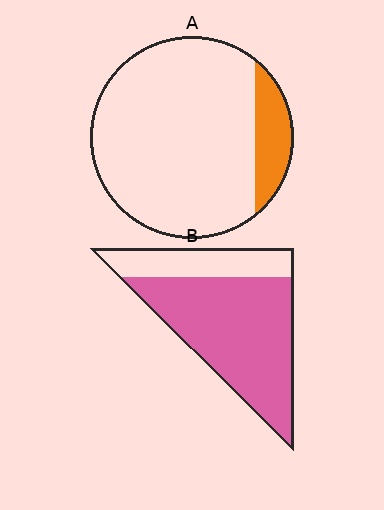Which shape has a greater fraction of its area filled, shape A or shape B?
Shape B.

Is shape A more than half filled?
No.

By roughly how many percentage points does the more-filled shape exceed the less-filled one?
By roughly 60 percentage points (B over A).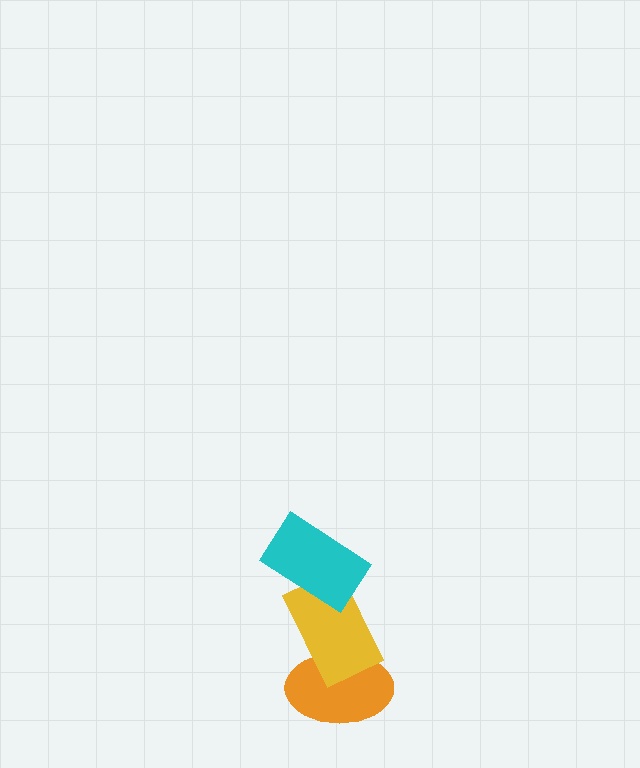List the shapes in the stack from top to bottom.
From top to bottom: the cyan rectangle, the yellow rectangle, the orange ellipse.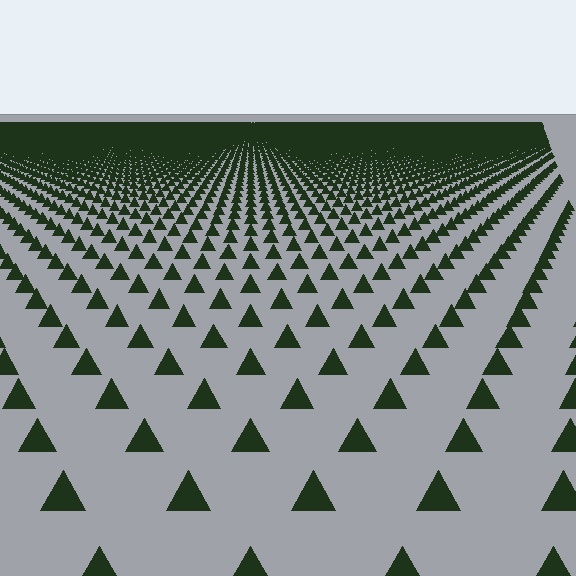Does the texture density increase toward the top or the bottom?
Density increases toward the top.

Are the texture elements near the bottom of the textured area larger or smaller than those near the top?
Larger. Near the bottom, elements are closer to the viewer and appear at a bigger on-screen size.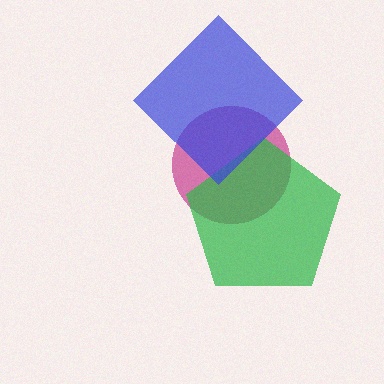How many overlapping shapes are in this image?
There are 3 overlapping shapes in the image.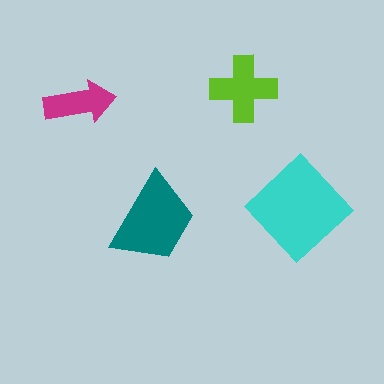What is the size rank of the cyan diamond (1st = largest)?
1st.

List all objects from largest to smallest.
The cyan diamond, the teal trapezoid, the lime cross, the magenta arrow.